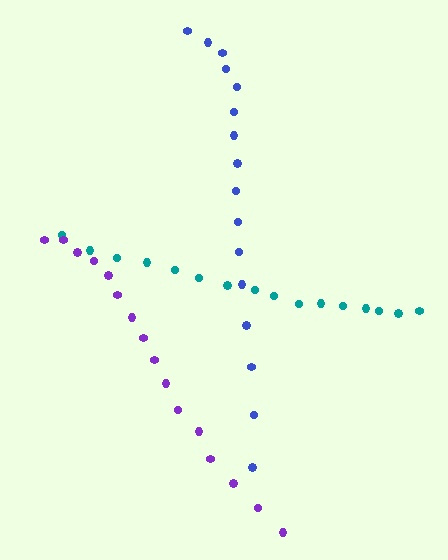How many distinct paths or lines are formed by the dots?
There are 3 distinct paths.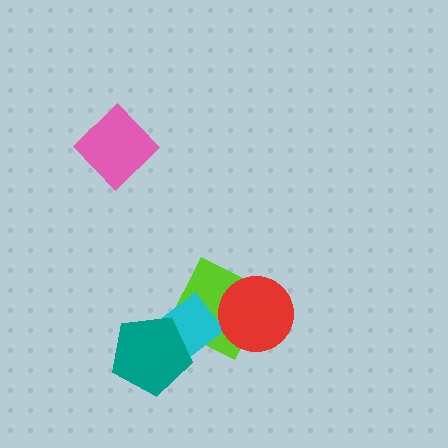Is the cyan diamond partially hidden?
Yes, it is partially covered by another shape.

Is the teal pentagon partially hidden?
No, no other shape covers it.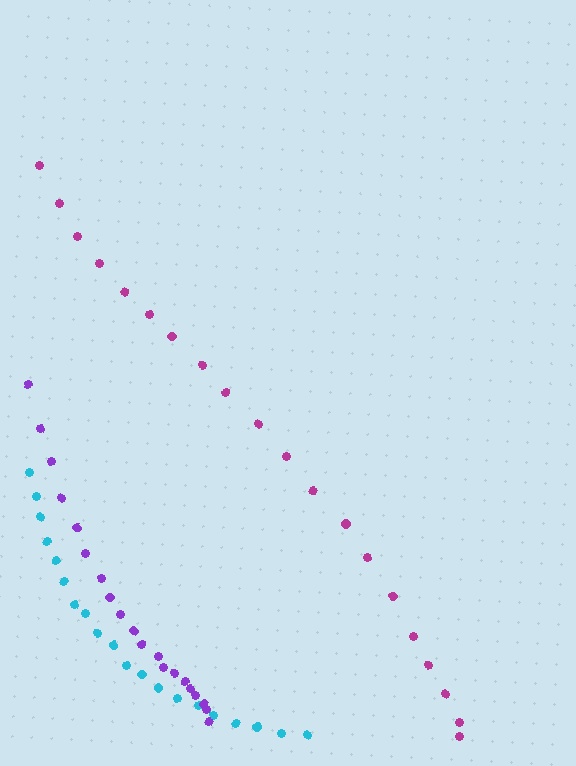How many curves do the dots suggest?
There are 3 distinct paths.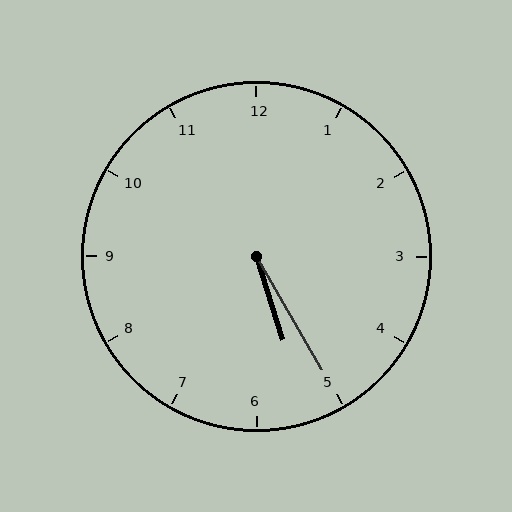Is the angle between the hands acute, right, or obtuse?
It is acute.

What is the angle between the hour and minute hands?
Approximately 12 degrees.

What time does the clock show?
5:25.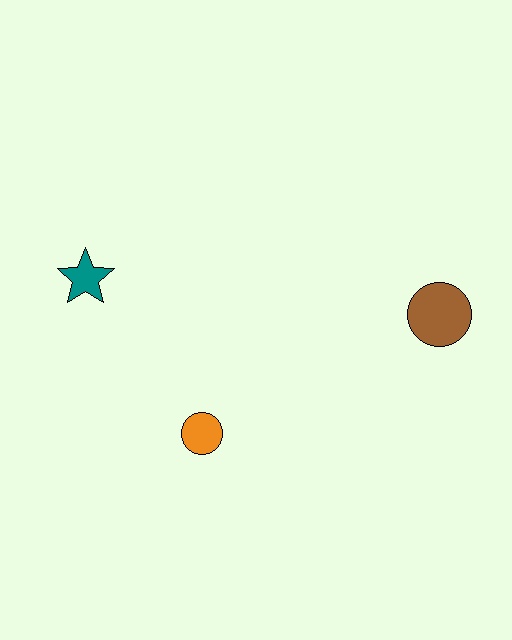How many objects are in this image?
There are 3 objects.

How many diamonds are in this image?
There are no diamonds.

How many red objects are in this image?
There are no red objects.